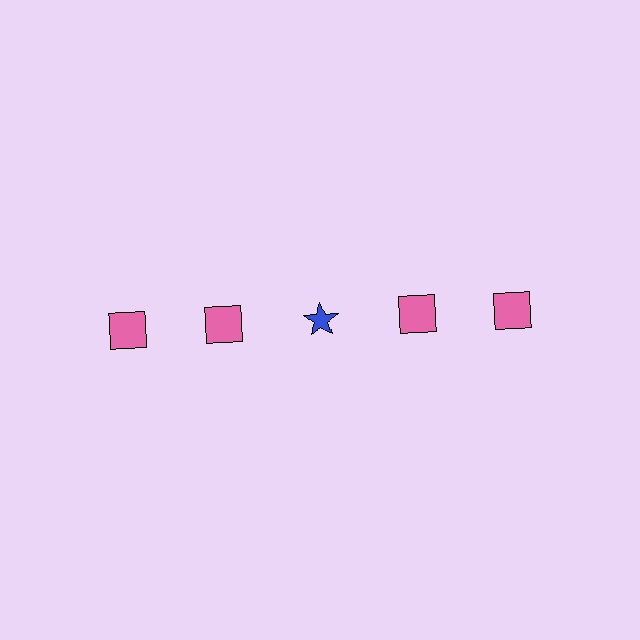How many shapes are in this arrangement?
There are 5 shapes arranged in a grid pattern.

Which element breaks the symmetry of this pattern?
The blue star in the top row, center column breaks the symmetry. All other shapes are pink squares.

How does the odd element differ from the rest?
It differs in both color (blue instead of pink) and shape (star instead of square).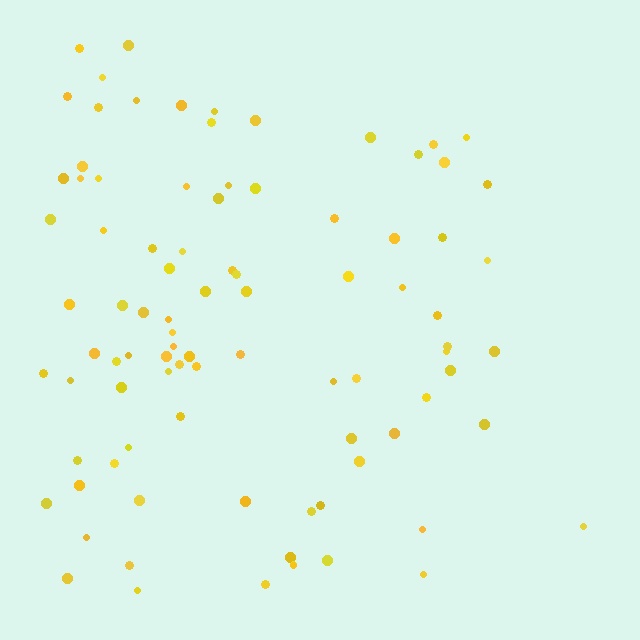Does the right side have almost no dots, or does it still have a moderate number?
Still a moderate number, just noticeably fewer than the left.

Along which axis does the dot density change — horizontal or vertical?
Horizontal.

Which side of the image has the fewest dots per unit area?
The right.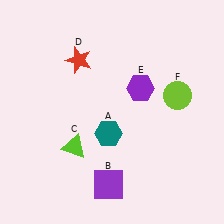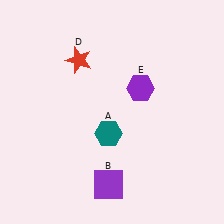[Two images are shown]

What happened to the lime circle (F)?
The lime circle (F) was removed in Image 2. It was in the top-right area of Image 1.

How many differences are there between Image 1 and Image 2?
There are 2 differences between the two images.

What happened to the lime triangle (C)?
The lime triangle (C) was removed in Image 2. It was in the bottom-left area of Image 1.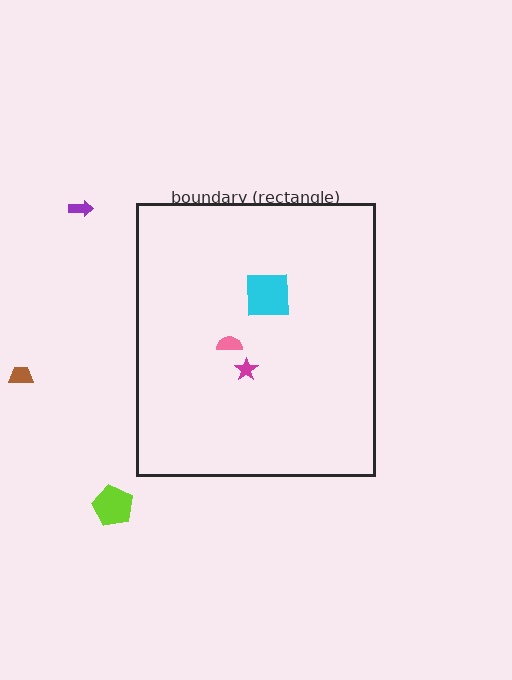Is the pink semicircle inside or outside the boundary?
Inside.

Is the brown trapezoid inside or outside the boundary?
Outside.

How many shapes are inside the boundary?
3 inside, 3 outside.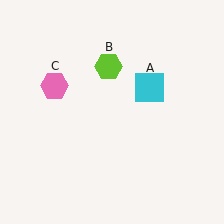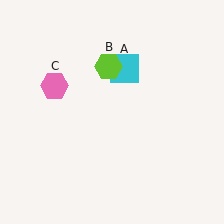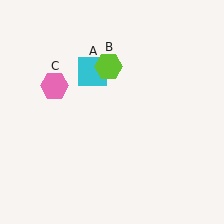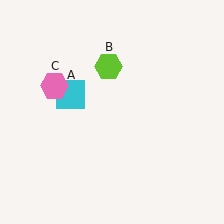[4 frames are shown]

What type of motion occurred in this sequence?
The cyan square (object A) rotated counterclockwise around the center of the scene.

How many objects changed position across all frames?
1 object changed position: cyan square (object A).